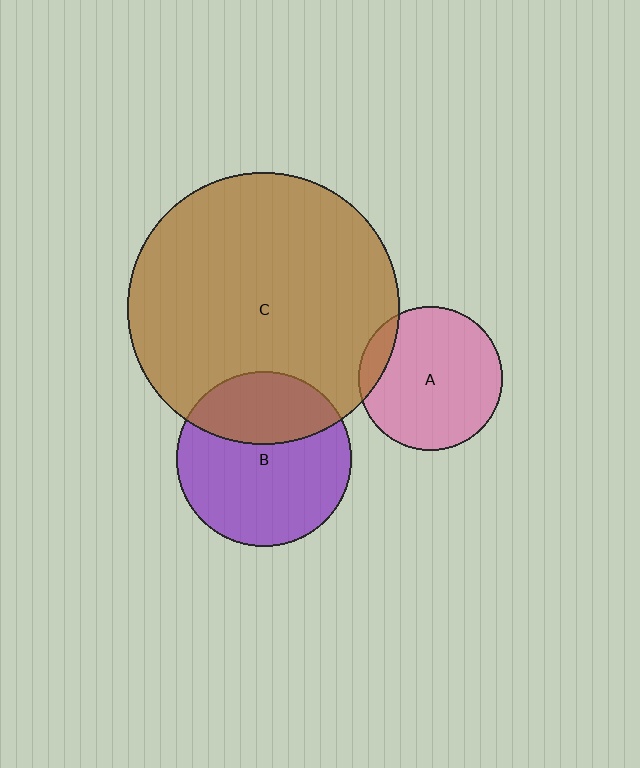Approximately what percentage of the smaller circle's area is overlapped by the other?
Approximately 10%.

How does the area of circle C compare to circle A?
Approximately 3.5 times.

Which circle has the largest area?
Circle C (brown).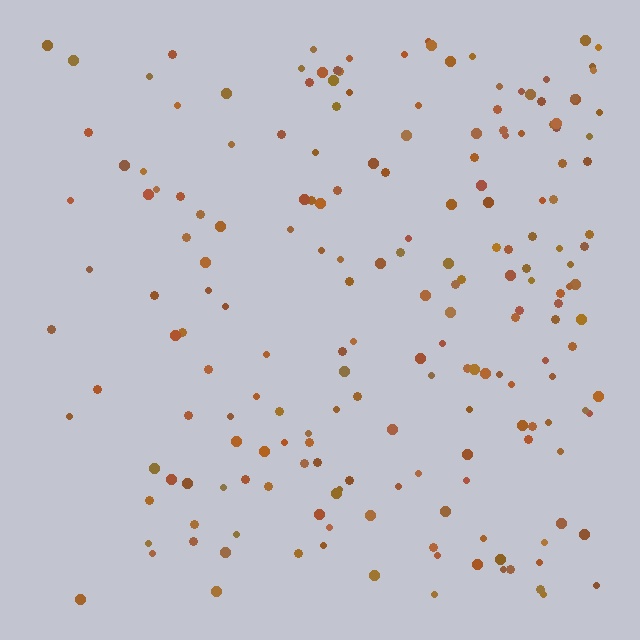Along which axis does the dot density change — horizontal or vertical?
Horizontal.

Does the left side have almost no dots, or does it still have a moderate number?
Still a moderate number, just noticeably fewer than the right.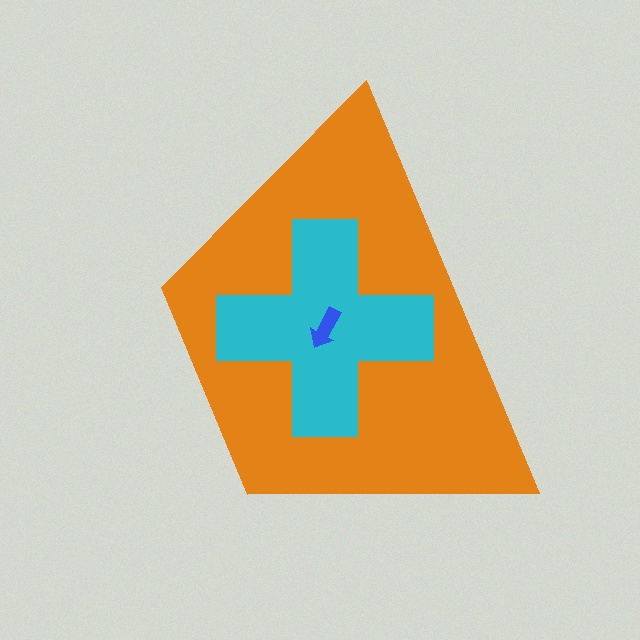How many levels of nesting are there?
3.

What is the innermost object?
The blue arrow.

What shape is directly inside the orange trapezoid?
The cyan cross.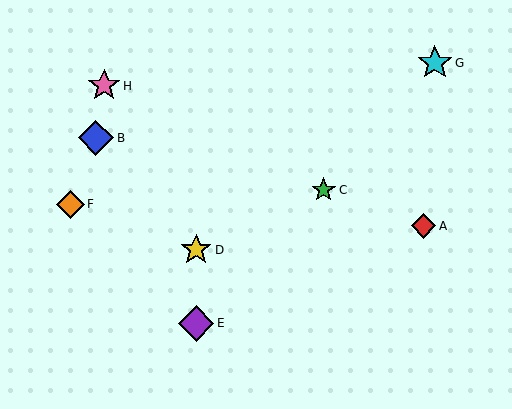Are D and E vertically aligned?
Yes, both are at x≈196.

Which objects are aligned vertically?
Objects D, E are aligned vertically.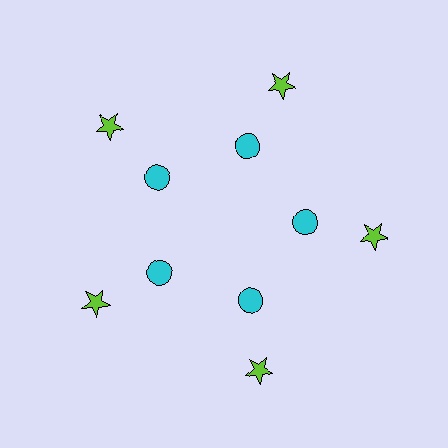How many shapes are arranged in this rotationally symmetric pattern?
There are 10 shapes, arranged in 5 groups of 2.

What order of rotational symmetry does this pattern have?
This pattern has 5-fold rotational symmetry.